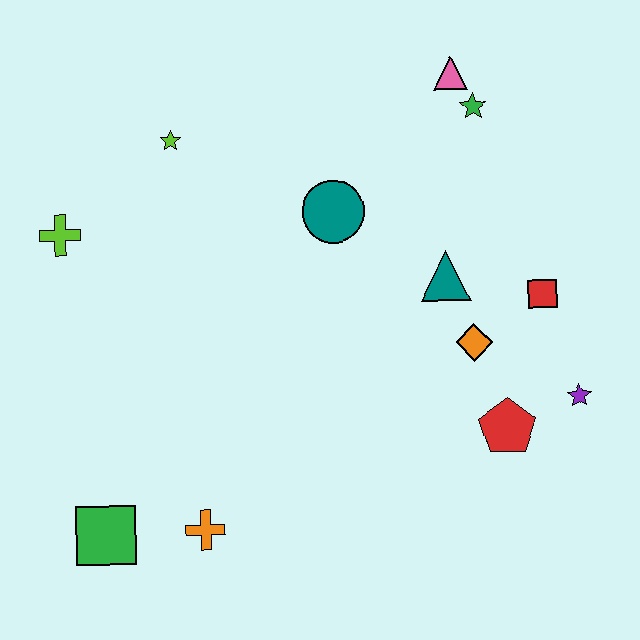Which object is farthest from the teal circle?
The green square is farthest from the teal circle.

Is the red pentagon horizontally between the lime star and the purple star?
Yes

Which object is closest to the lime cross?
The lime star is closest to the lime cross.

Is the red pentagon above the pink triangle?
No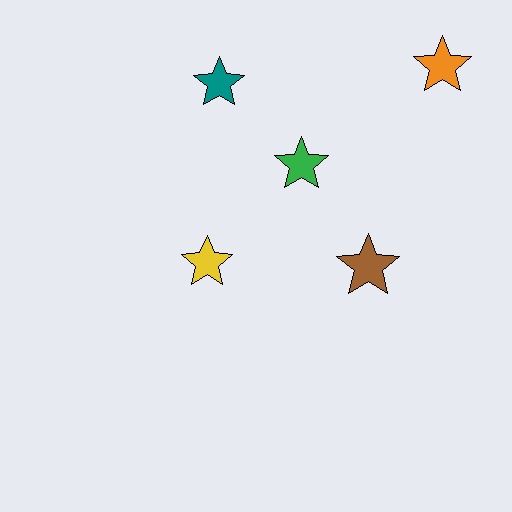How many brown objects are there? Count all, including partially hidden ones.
There is 1 brown object.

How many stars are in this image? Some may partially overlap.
There are 5 stars.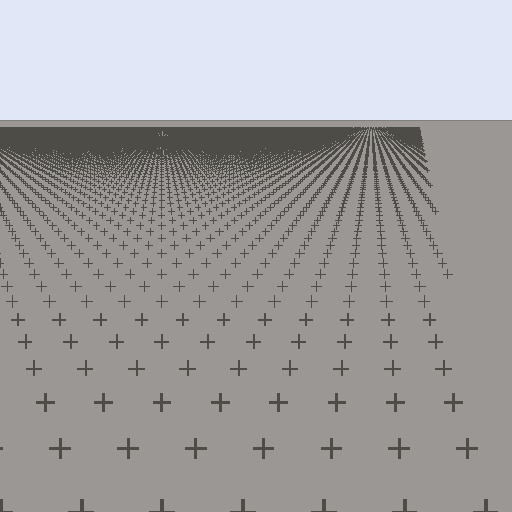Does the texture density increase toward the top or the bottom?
Density increases toward the top.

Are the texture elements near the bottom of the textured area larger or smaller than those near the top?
Larger. Near the bottom, elements are closer to the viewer and appear at a bigger on-screen size.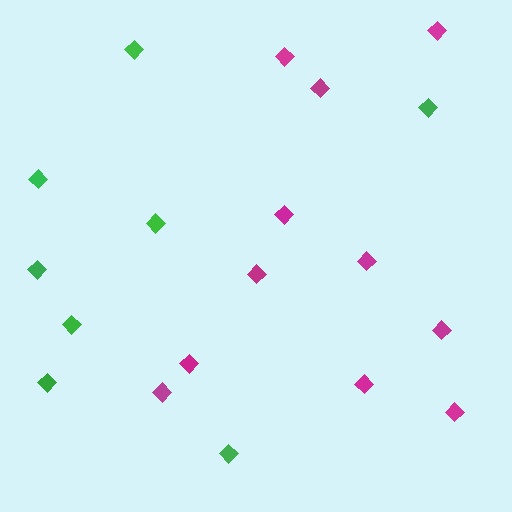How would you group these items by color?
There are 2 groups: one group of magenta diamonds (11) and one group of green diamonds (8).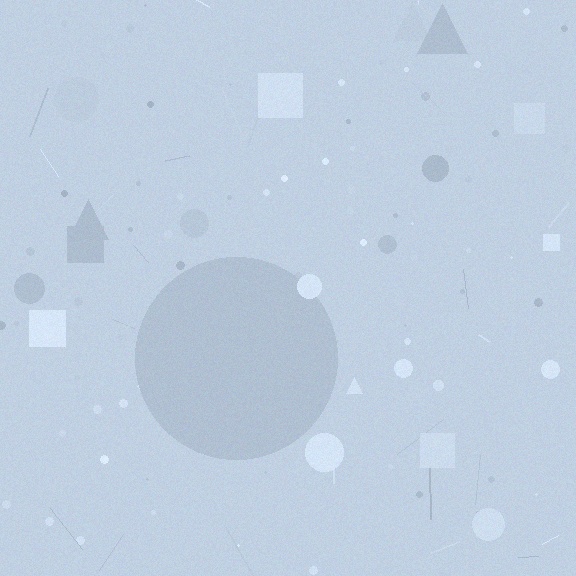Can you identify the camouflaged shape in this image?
The camouflaged shape is a circle.